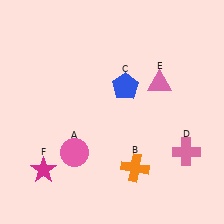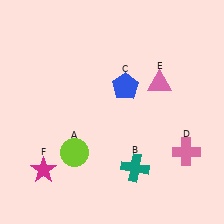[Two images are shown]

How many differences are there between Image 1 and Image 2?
There are 2 differences between the two images.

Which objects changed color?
A changed from pink to lime. B changed from orange to teal.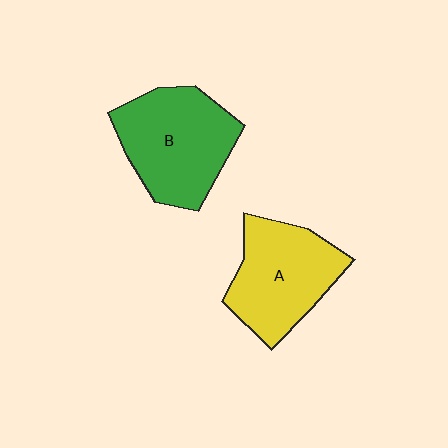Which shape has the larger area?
Shape B (green).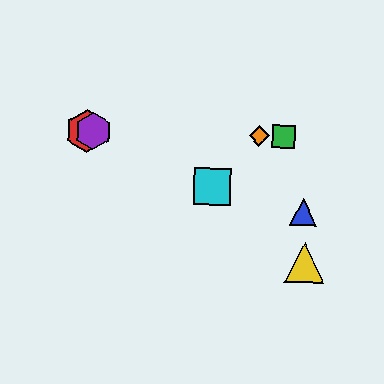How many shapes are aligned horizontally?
4 shapes (the red hexagon, the green square, the purple hexagon, the orange diamond) are aligned horizontally.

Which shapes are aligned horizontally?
The red hexagon, the green square, the purple hexagon, the orange diamond are aligned horizontally.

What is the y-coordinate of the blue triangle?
The blue triangle is at y≈212.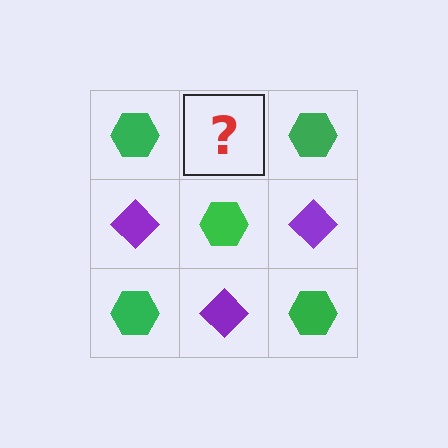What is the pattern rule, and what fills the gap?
The rule is that it alternates green hexagon and purple diamond in a checkerboard pattern. The gap should be filled with a purple diamond.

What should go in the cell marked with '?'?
The missing cell should contain a purple diamond.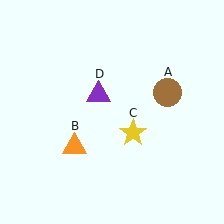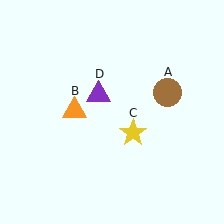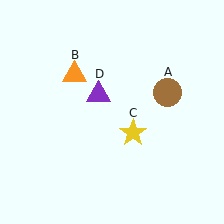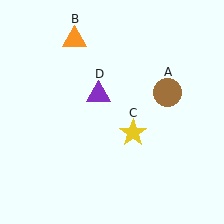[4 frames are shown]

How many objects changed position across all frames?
1 object changed position: orange triangle (object B).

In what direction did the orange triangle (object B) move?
The orange triangle (object B) moved up.